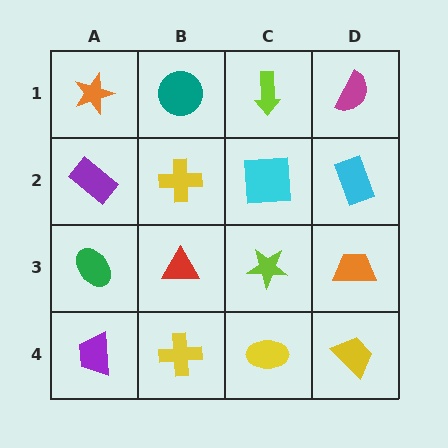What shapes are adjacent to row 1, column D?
A cyan rectangle (row 2, column D), a lime arrow (row 1, column C).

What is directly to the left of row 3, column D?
A lime star.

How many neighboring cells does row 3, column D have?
3.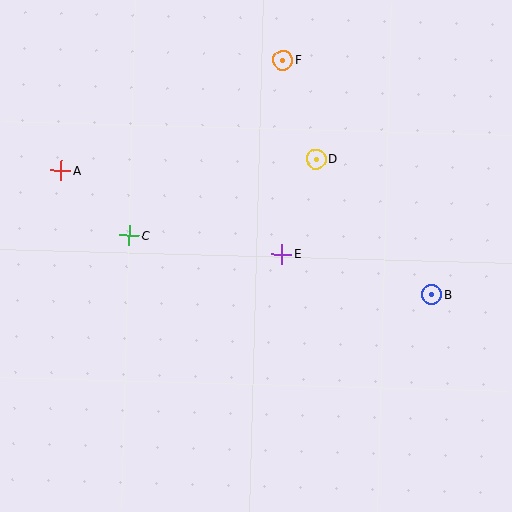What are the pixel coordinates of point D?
Point D is at (316, 159).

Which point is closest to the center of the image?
Point E at (282, 254) is closest to the center.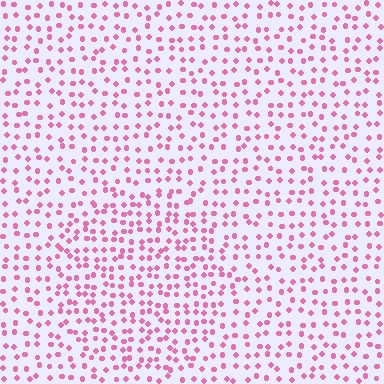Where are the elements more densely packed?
The elements are more densely packed inside the circle boundary.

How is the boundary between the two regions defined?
The boundary is defined by a change in element density (approximately 1.5x ratio). All elements are the same color, size, and shape.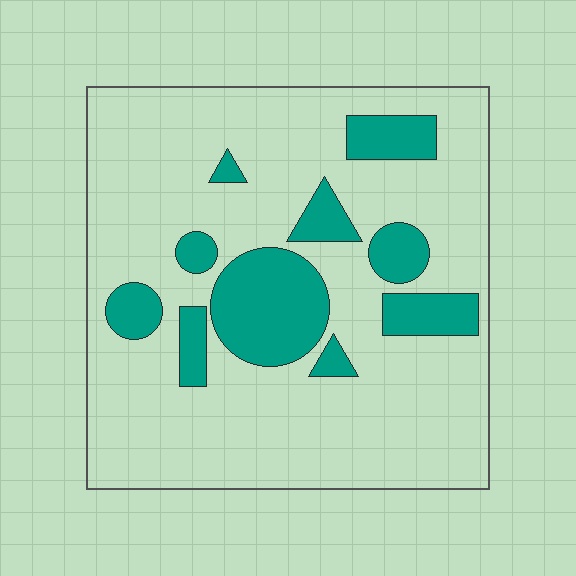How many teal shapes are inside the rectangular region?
10.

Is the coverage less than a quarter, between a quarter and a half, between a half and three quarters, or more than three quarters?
Less than a quarter.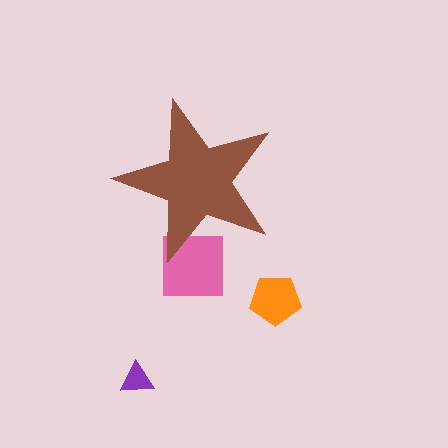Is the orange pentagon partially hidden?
No, the orange pentagon is fully visible.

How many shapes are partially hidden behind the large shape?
1 shape is partially hidden.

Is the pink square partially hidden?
Yes, the pink square is partially hidden behind the brown star.